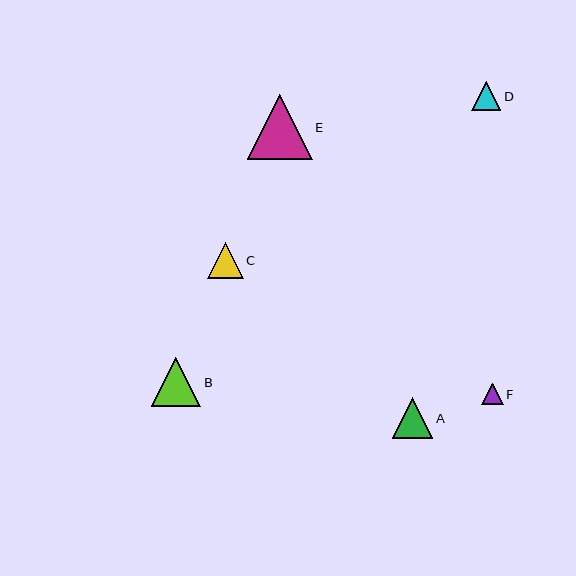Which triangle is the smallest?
Triangle F is the smallest with a size of approximately 21 pixels.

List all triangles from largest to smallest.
From largest to smallest: E, B, A, C, D, F.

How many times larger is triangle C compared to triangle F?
Triangle C is approximately 1.7 times the size of triangle F.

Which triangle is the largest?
Triangle E is the largest with a size of approximately 64 pixels.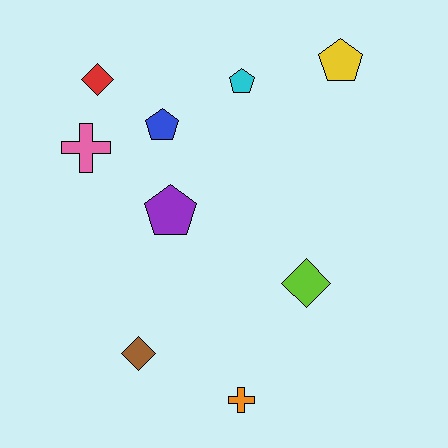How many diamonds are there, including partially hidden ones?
There are 3 diamonds.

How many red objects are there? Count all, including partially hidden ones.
There is 1 red object.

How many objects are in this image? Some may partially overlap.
There are 9 objects.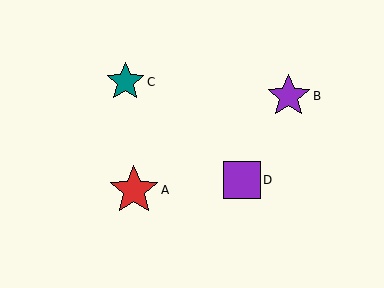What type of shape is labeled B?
Shape B is a purple star.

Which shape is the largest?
The red star (labeled A) is the largest.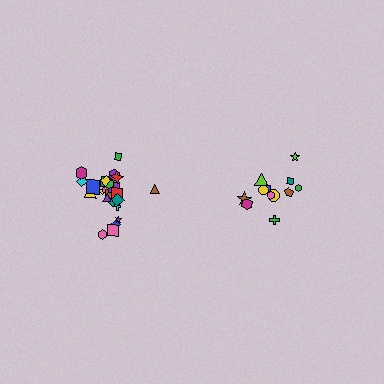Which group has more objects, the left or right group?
The left group.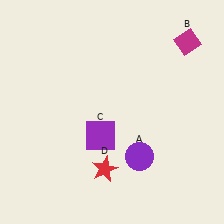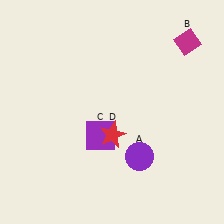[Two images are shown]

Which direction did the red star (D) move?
The red star (D) moved up.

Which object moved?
The red star (D) moved up.